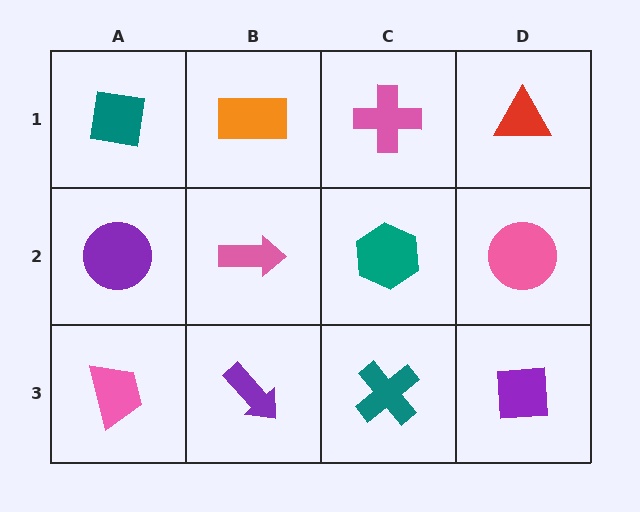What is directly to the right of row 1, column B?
A pink cross.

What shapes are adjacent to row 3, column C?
A teal hexagon (row 2, column C), a purple arrow (row 3, column B), a purple square (row 3, column D).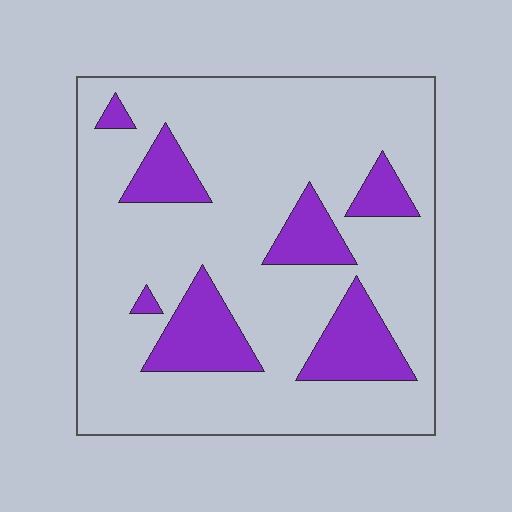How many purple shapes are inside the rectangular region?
7.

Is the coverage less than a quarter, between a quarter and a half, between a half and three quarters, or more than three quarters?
Less than a quarter.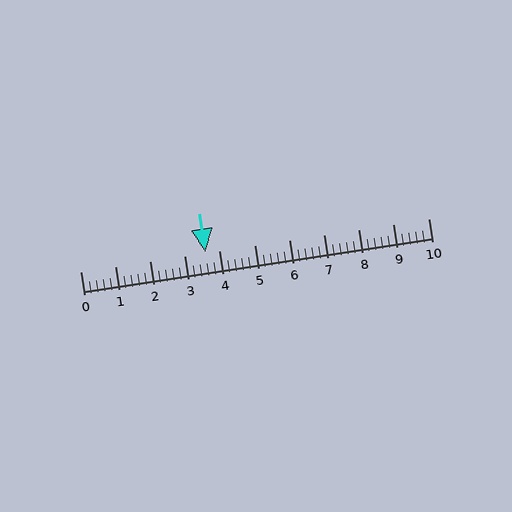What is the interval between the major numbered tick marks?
The major tick marks are spaced 1 units apart.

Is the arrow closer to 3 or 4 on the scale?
The arrow is closer to 4.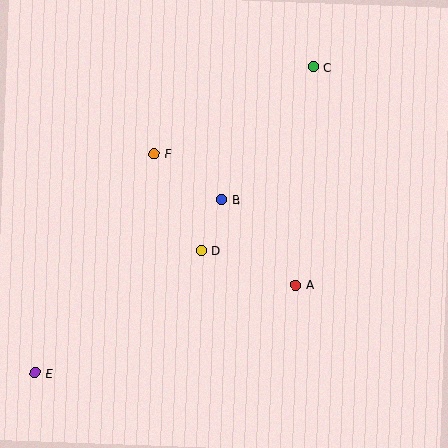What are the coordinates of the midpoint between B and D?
The midpoint between B and D is at (212, 225).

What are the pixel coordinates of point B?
Point B is at (222, 200).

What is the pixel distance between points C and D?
The distance between C and D is 215 pixels.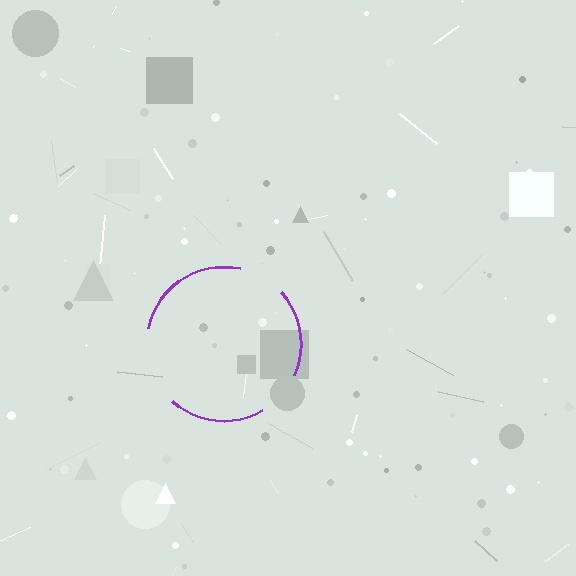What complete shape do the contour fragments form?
The contour fragments form a circle.